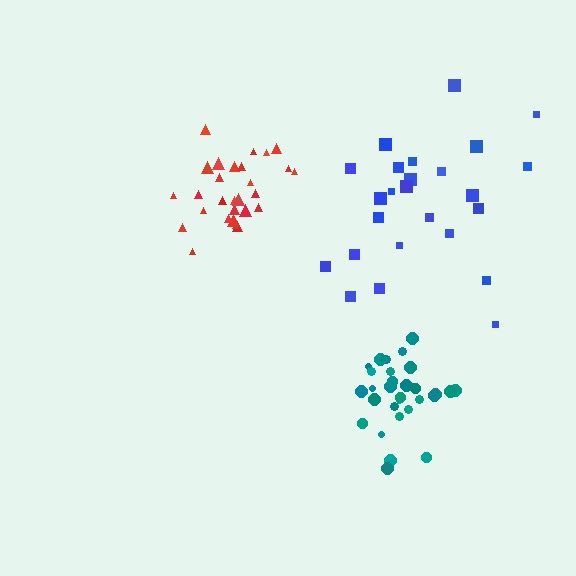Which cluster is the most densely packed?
Teal.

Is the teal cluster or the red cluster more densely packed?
Teal.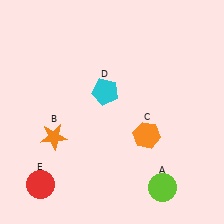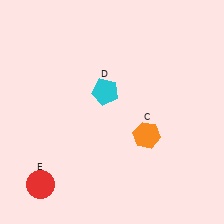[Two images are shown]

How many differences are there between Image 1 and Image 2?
There are 2 differences between the two images.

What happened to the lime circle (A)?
The lime circle (A) was removed in Image 2. It was in the bottom-right area of Image 1.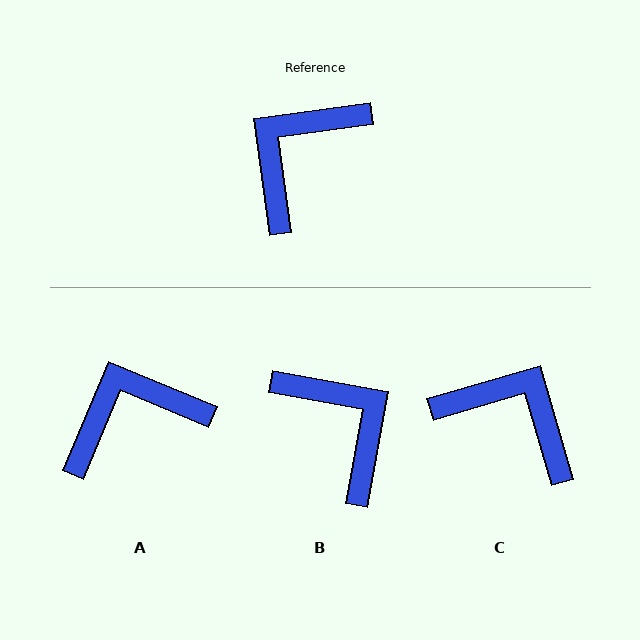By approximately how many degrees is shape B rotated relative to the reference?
Approximately 108 degrees clockwise.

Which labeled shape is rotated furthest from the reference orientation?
B, about 108 degrees away.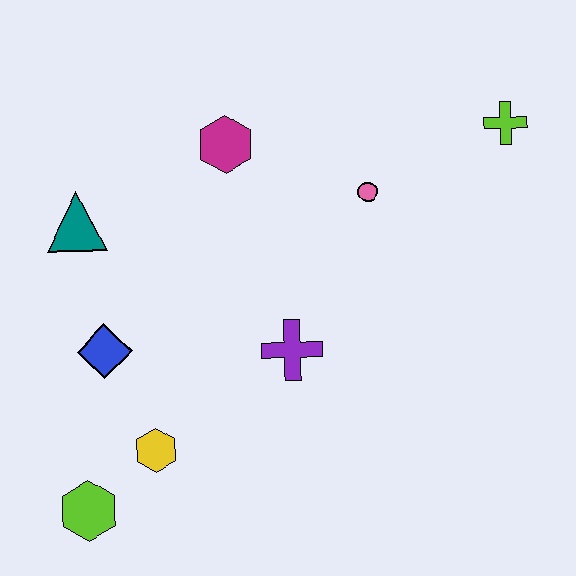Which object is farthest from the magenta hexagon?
The lime hexagon is farthest from the magenta hexagon.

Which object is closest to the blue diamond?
The yellow hexagon is closest to the blue diamond.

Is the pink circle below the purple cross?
No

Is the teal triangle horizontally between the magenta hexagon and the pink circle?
No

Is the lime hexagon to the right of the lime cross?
No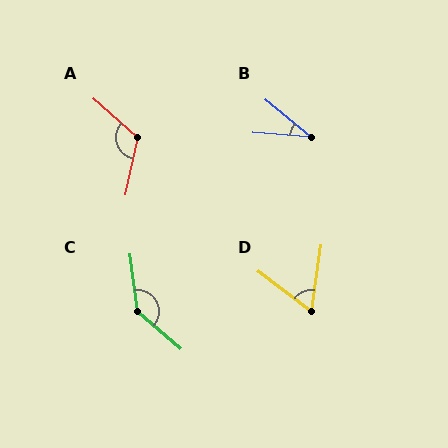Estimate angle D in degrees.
Approximately 60 degrees.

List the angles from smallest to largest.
B (35°), D (60°), A (119°), C (138°).